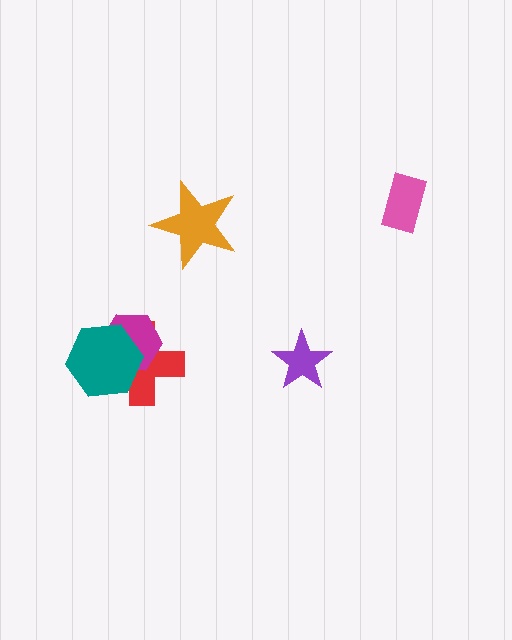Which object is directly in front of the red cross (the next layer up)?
The magenta hexagon is directly in front of the red cross.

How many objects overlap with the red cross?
2 objects overlap with the red cross.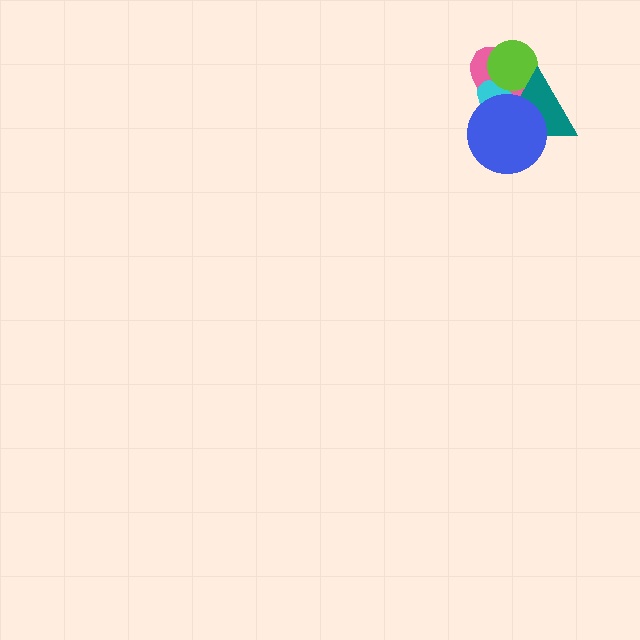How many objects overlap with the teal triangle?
4 objects overlap with the teal triangle.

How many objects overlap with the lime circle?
3 objects overlap with the lime circle.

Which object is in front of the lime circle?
The teal triangle is in front of the lime circle.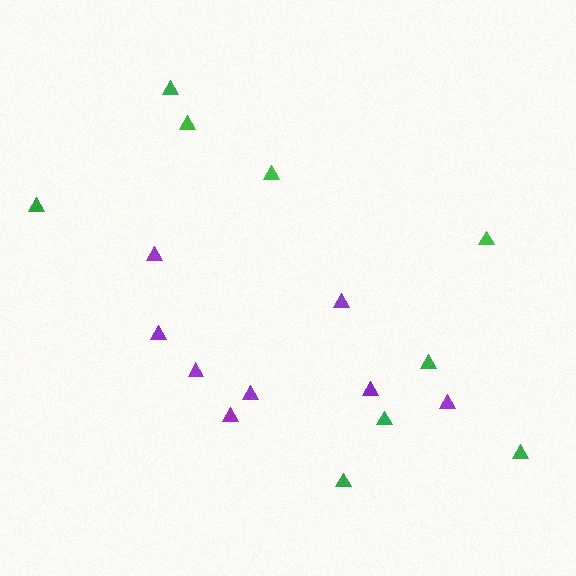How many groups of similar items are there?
There are 2 groups: one group of purple triangles (8) and one group of green triangles (9).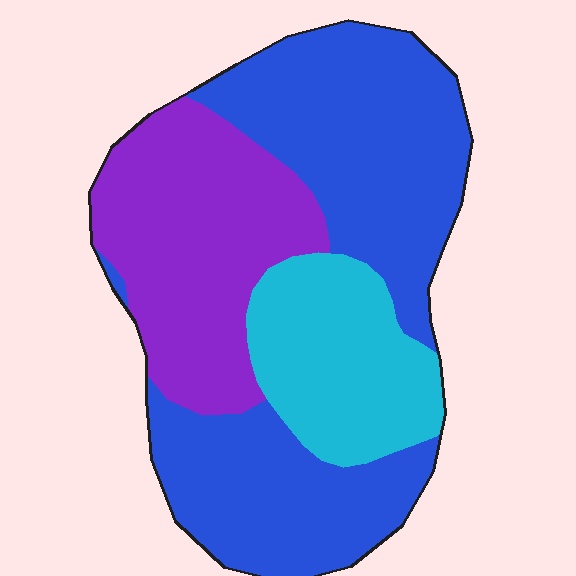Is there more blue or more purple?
Blue.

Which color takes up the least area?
Cyan, at roughly 20%.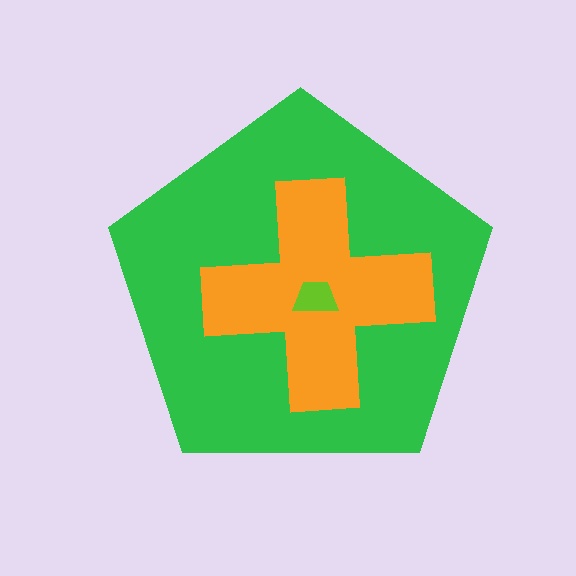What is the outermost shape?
The green pentagon.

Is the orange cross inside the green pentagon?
Yes.